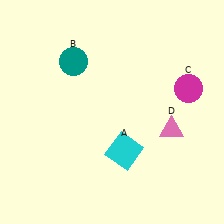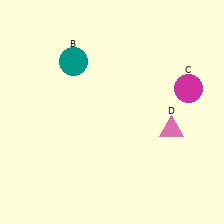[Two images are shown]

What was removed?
The cyan square (A) was removed in Image 2.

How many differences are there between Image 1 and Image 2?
There is 1 difference between the two images.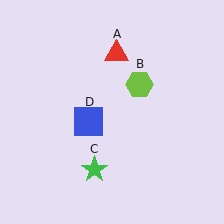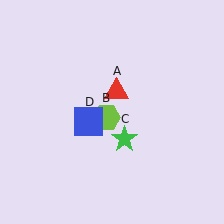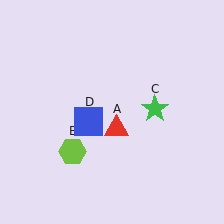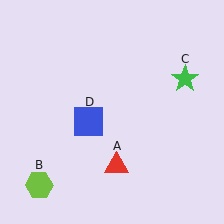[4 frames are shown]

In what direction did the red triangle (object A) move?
The red triangle (object A) moved down.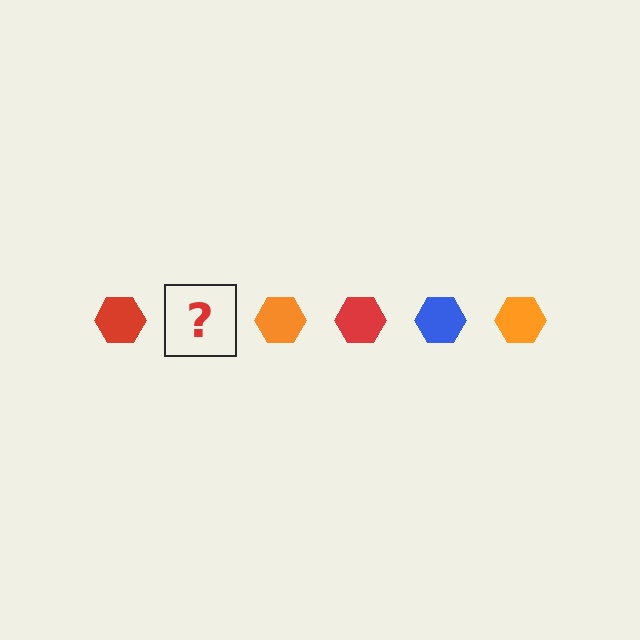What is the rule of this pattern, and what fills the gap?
The rule is that the pattern cycles through red, blue, orange hexagons. The gap should be filled with a blue hexagon.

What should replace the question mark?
The question mark should be replaced with a blue hexagon.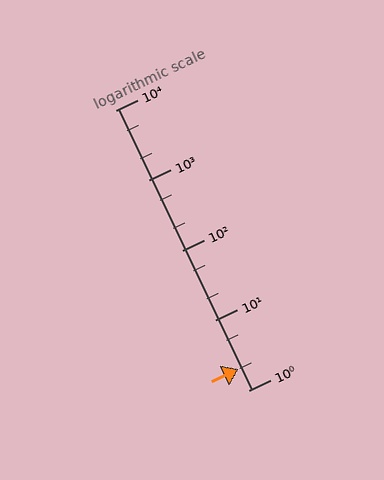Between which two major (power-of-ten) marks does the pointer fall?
The pointer is between 1 and 10.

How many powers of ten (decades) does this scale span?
The scale spans 4 decades, from 1 to 10000.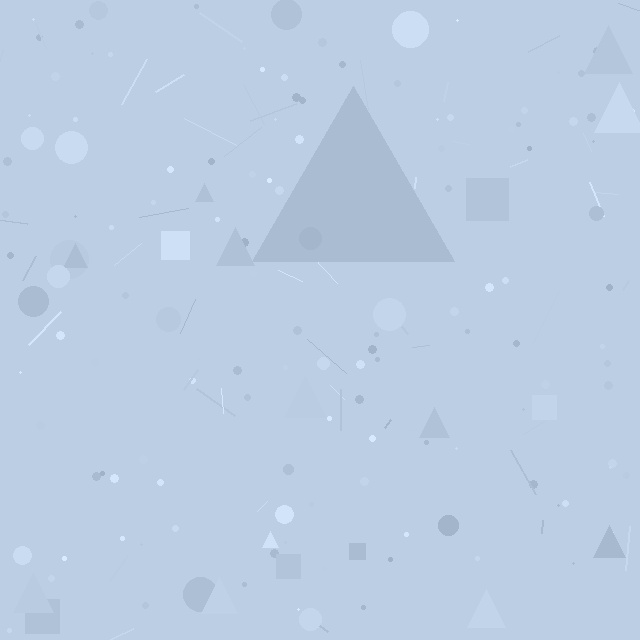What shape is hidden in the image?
A triangle is hidden in the image.